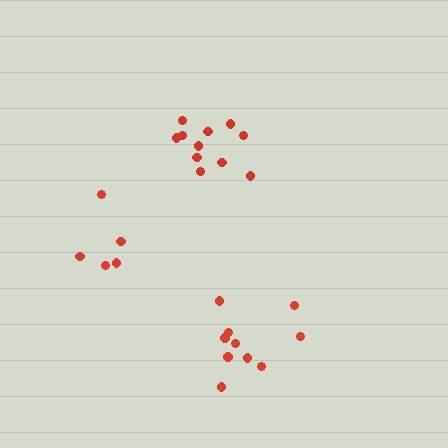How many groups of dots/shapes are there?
There are 3 groups.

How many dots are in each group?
Group 1: 10 dots, Group 2: 5 dots, Group 3: 11 dots (26 total).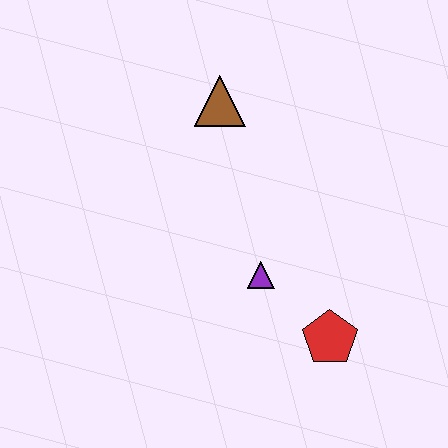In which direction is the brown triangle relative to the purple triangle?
The brown triangle is above the purple triangle.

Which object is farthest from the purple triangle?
The brown triangle is farthest from the purple triangle.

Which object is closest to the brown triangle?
The purple triangle is closest to the brown triangle.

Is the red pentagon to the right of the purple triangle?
Yes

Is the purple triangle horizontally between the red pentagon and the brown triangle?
Yes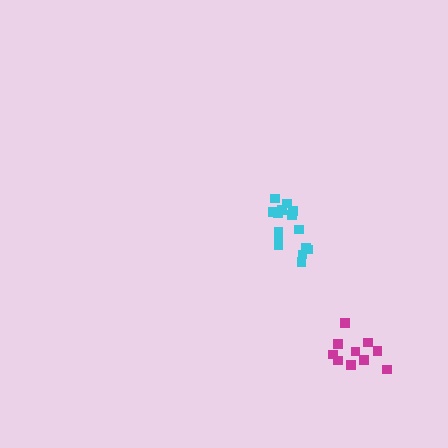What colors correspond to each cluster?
The clusters are colored: cyan, magenta.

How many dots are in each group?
Group 1: 15 dots, Group 2: 10 dots (25 total).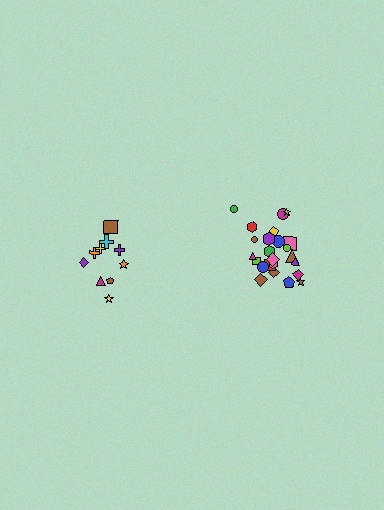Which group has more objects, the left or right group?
The right group.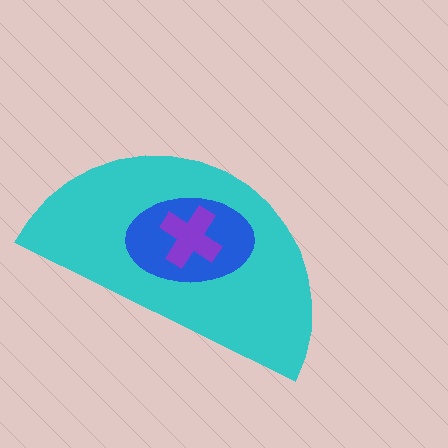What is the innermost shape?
The purple cross.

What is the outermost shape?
The cyan semicircle.